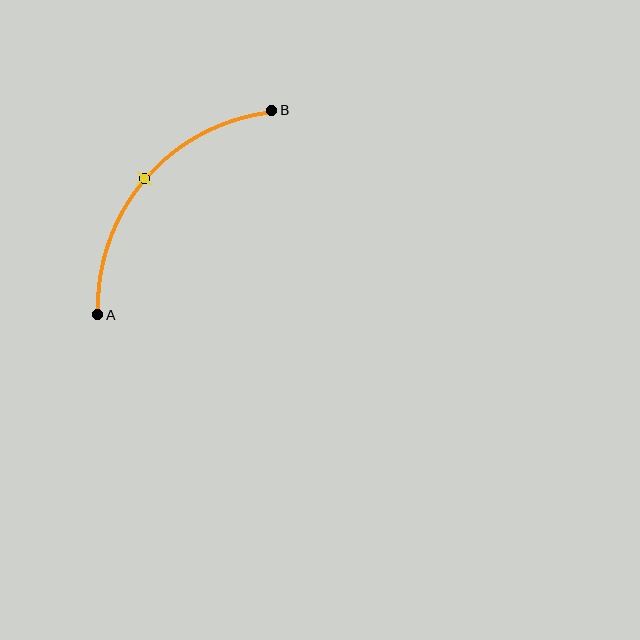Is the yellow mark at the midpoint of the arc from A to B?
Yes. The yellow mark lies on the arc at equal arc-length from both A and B — it is the arc midpoint.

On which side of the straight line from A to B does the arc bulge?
The arc bulges above and to the left of the straight line connecting A and B.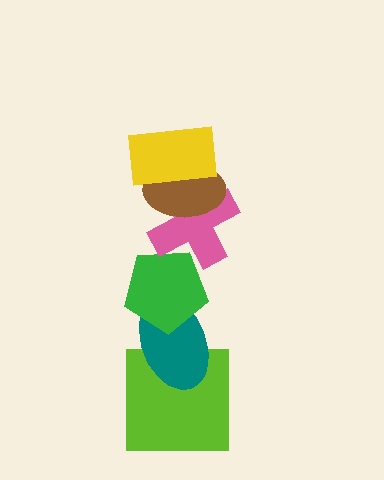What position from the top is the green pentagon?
The green pentagon is 4th from the top.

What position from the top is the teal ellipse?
The teal ellipse is 5th from the top.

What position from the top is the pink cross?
The pink cross is 3rd from the top.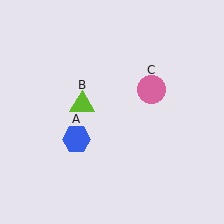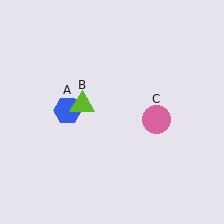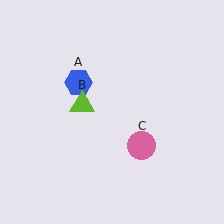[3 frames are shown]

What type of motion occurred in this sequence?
The blue hexagon (object A), pink circle (object C) rotated clockwise around the center of the scene.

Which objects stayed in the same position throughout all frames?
Lime triangle (object B) remained stationary.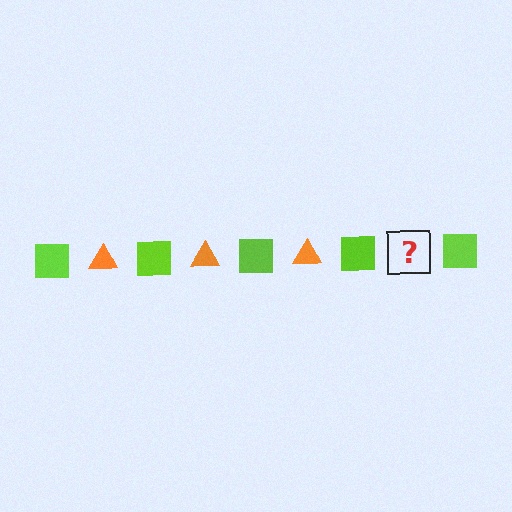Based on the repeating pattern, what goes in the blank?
The blank should be an orange triangle.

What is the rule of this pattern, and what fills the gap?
The rule is that the pattern alternates between lime square and orange triangle. The gap should be filled with an orange triangle.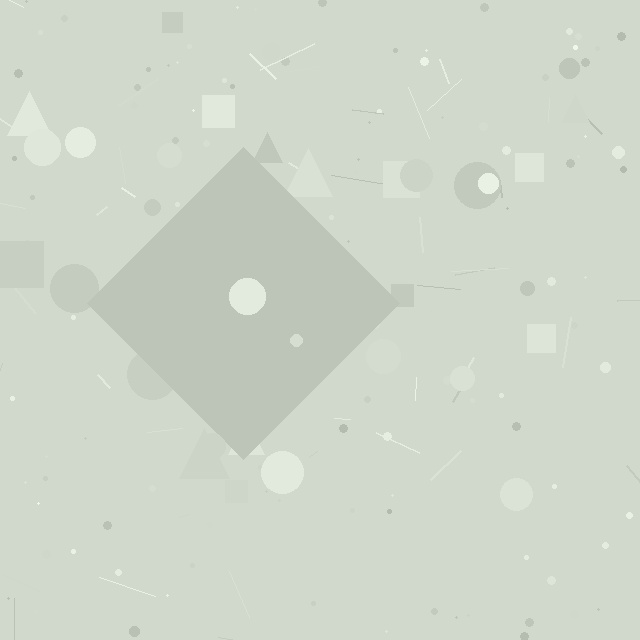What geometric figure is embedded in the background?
A diamond is embedded in the background.